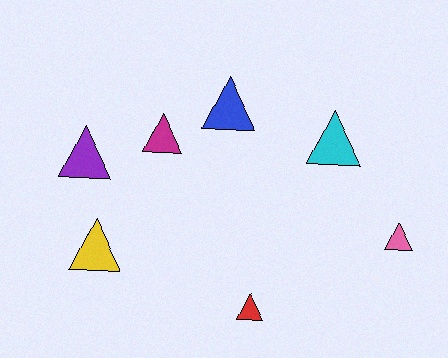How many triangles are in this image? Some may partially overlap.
There are 7 triangles.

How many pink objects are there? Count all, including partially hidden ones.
There is 1 pink object.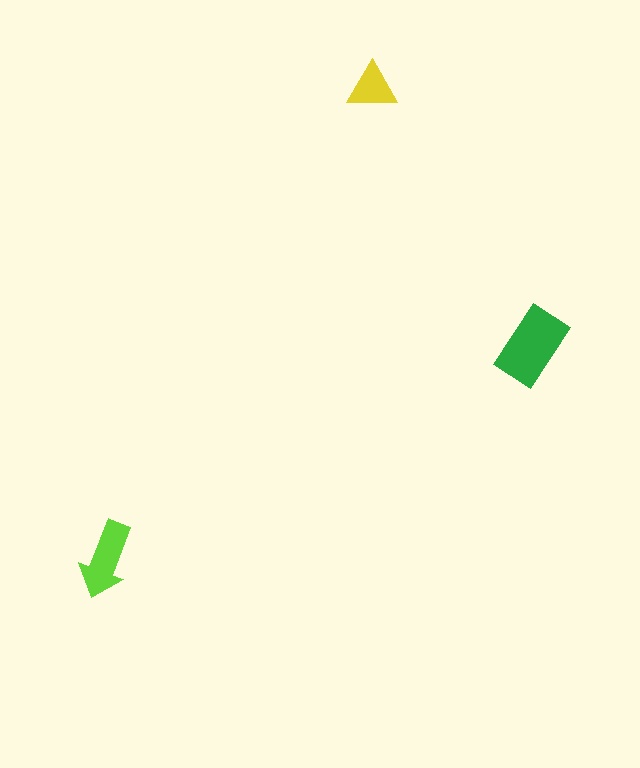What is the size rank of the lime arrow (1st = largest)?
2nd.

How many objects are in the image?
There are 3 objects in the image.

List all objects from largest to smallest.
The green rectangle, the lime arrow, the yellow triangle.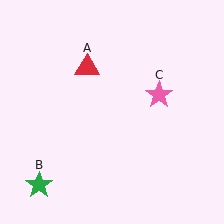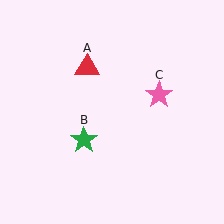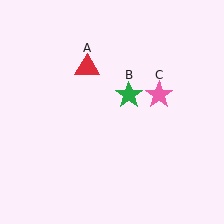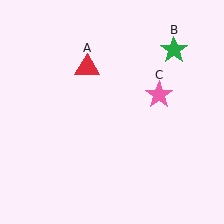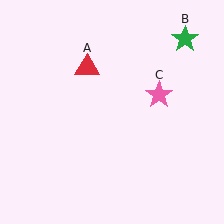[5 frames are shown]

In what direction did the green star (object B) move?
The green star (object B) moved up and to the right.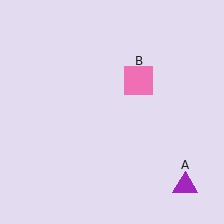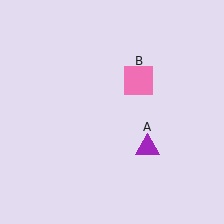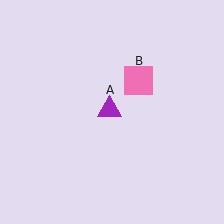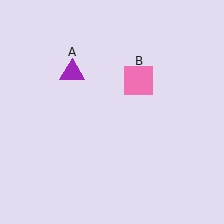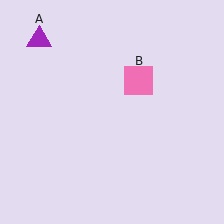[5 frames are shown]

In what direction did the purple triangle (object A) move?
The purple triangle (object A) moved up and to the left.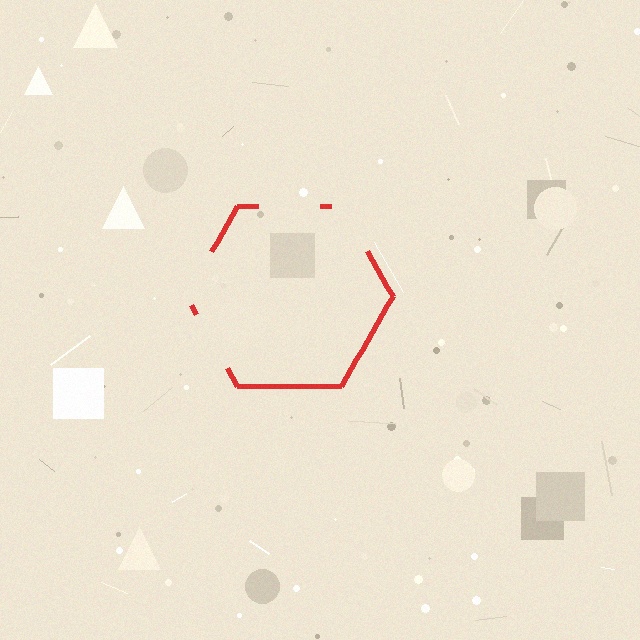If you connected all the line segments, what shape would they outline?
They would outline a hexagon.